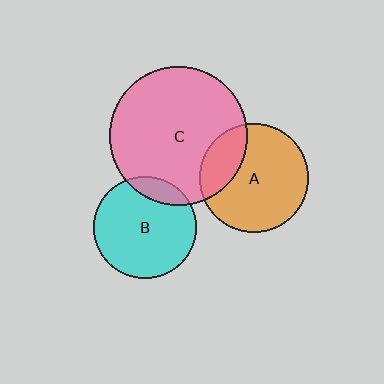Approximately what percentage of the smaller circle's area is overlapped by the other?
Approximately 15%.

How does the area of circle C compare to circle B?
Approximately 1.8 times.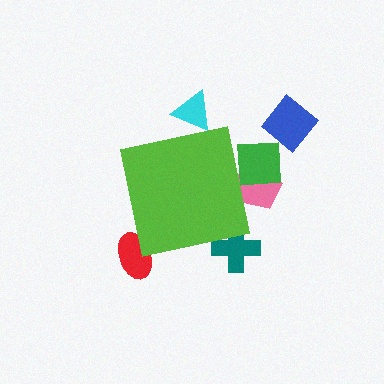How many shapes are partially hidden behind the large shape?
5 shapes are partially hidden.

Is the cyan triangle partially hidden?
Yes, the cyan triangle is partially hidden behind the lime square.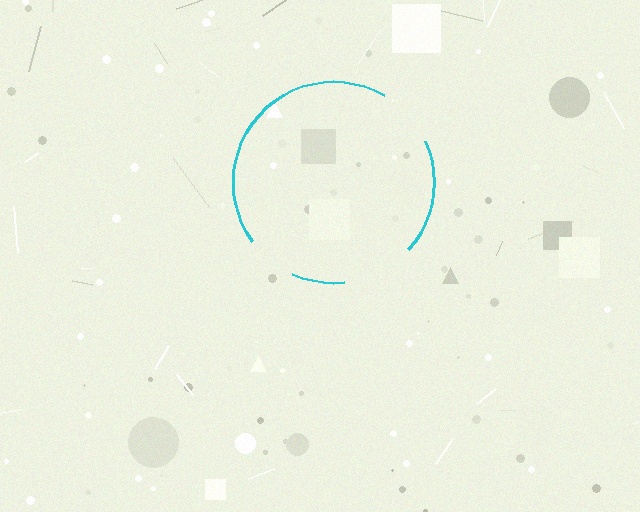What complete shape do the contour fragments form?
The contour fragments form a circle.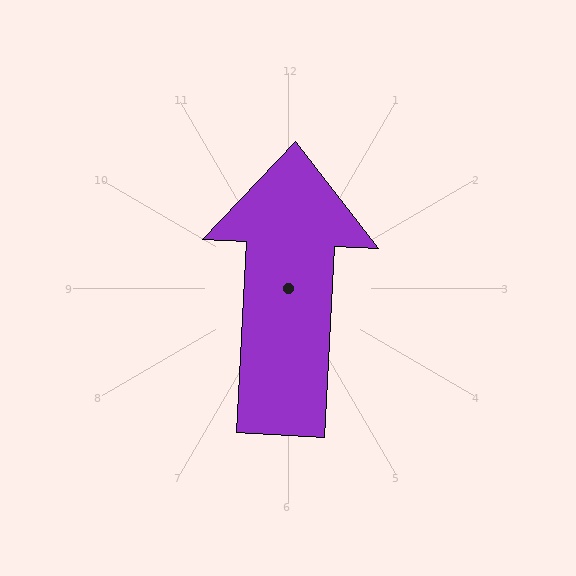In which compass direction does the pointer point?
North.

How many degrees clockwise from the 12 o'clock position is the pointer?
Approximately 3 degrees.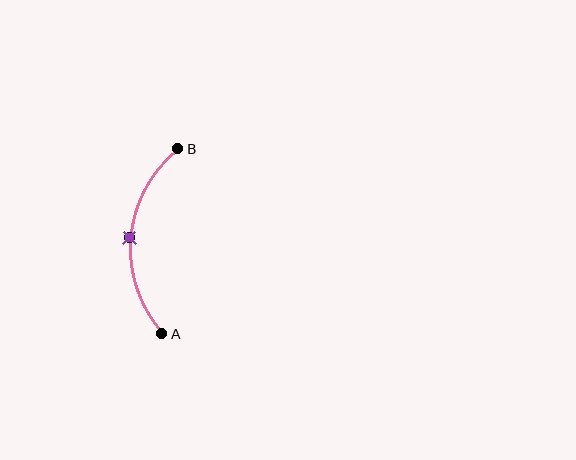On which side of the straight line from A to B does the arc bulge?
The arc bulges to the left of the straight line connecting A and B.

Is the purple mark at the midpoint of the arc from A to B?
Yes. The purple mark lies on the arc at equal arc-length from both A and B — it is the arc midpoint.